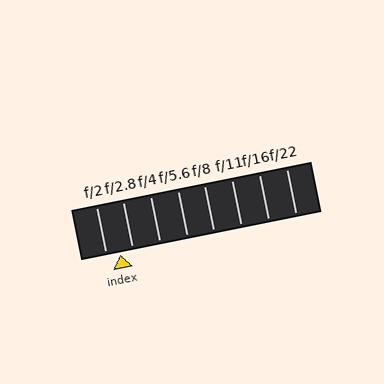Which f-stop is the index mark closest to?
The index mark is closest to f/2.8.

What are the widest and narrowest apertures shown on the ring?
The widest aperture shown is f/2 and the narrowest is f/22.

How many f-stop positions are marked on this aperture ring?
There are 8 f-stop positions marked.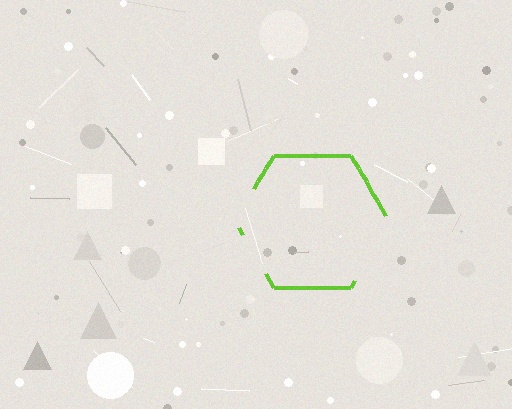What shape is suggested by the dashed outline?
The dashed outline suggests a hexagon.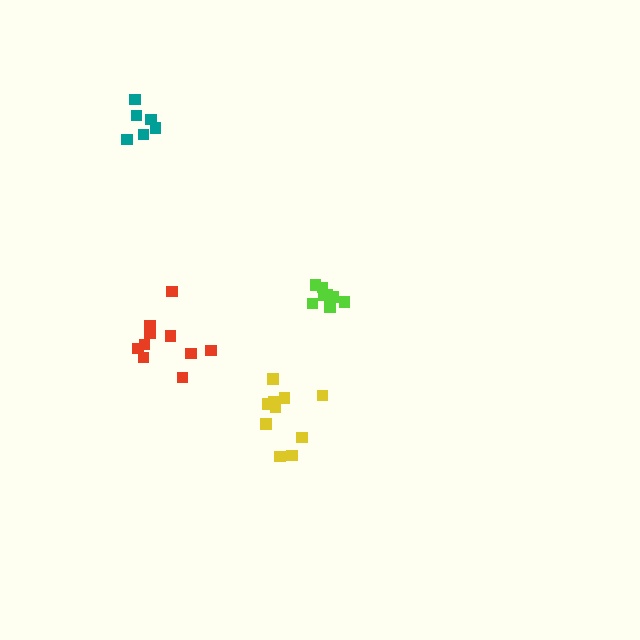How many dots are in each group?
Group 1: 10 dots, Group 2: 8 dots, Group 3: 6 dots, Group 4: 10 dots (34 total).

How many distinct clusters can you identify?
There are 4 distinct clusters.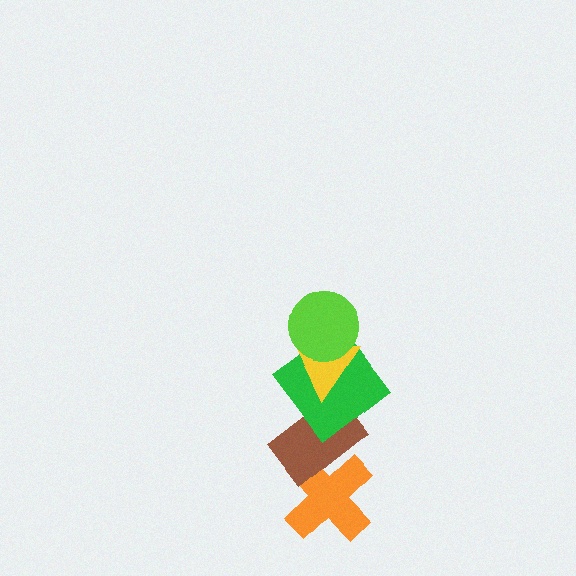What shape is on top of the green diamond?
The yellow triangle is on top of the green diamond.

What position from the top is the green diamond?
The green diamond is 3rd from the top.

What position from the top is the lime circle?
The lime circle is 1st from the top.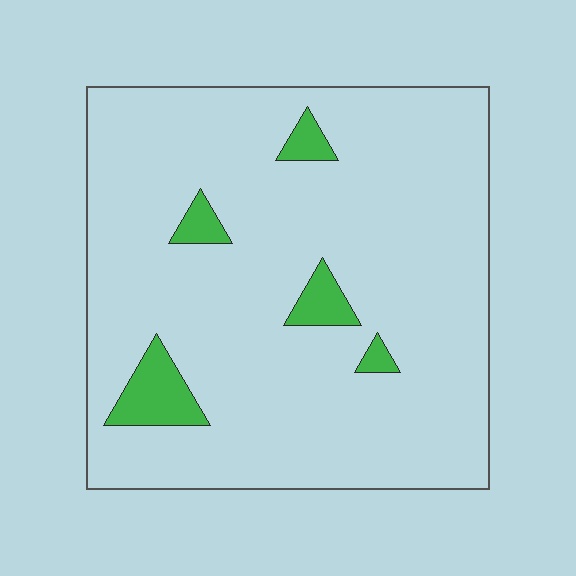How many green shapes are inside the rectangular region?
5.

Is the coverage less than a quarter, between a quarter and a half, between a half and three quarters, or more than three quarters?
Less than a quarter.